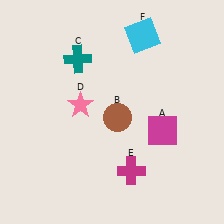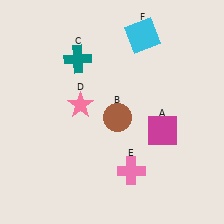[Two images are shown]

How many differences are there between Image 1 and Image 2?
There is 1 difference between the two images.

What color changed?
The cross (E) changed from magenta in Image 1 to pink in Image 2.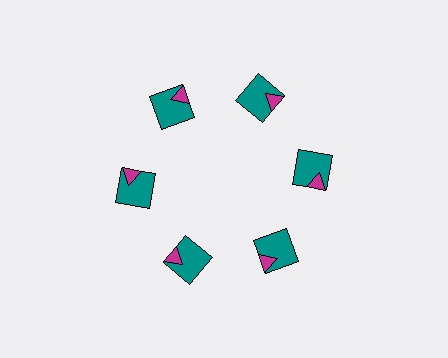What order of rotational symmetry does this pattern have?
This pattern has 6-fold rotational symmetry.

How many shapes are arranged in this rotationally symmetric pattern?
There are 12 shapes, arranged in 6 groups of 2.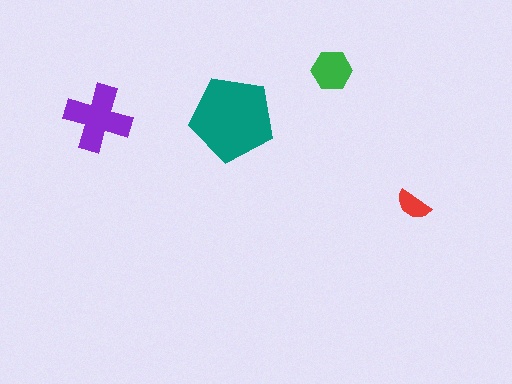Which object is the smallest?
The red semicircle.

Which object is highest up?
The green hexagon is topmost.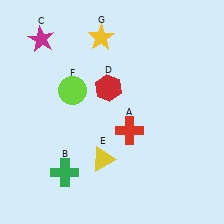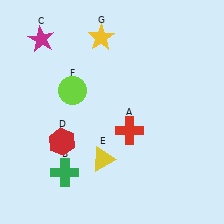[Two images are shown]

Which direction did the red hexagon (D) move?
The red hexagon (D) moved down.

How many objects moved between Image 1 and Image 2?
1 object moved between the two images.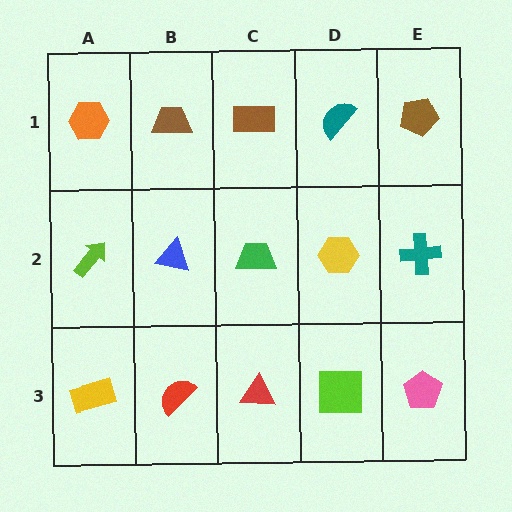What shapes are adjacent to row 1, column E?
A teal cross (row 2, column E), a teal semicircle (row 1, column D).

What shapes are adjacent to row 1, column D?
A yellow hexagon (row 2, column D), a brown rectangle (row 1, column C), a brown pentagon (row 1, column E).